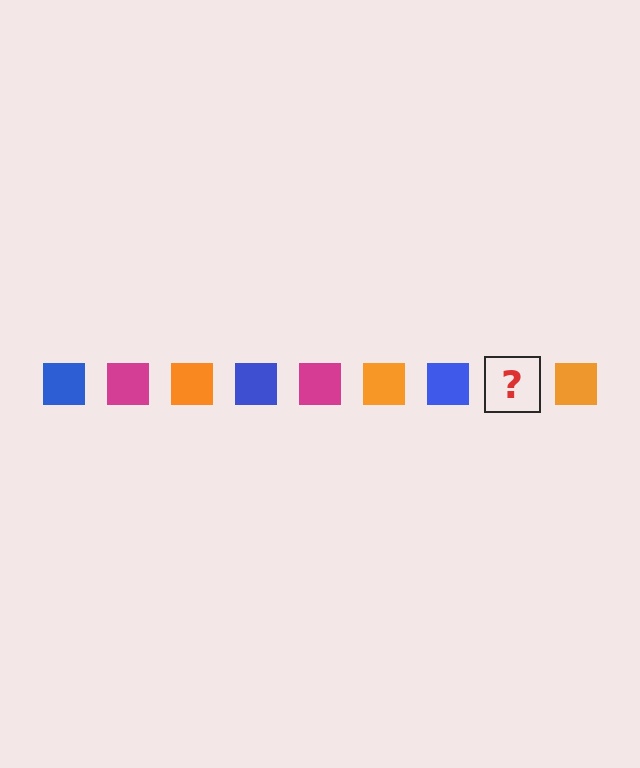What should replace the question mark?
The question mark should be replaced with a magenta square.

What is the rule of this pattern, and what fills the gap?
The rule is that the pattern cycles through blue, magenta, orange squares. The gap should be filled with a magenta square.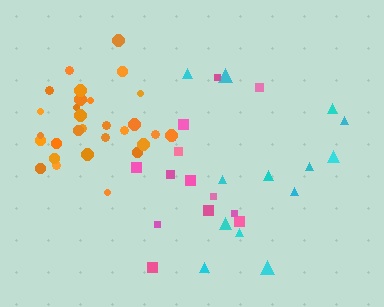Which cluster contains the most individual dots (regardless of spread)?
Orange (29).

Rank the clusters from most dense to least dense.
orange, pink, cyan.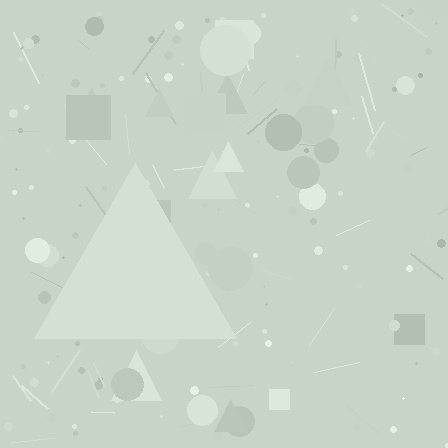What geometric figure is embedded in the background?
A triangle is embedded in the background.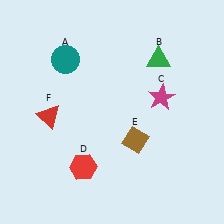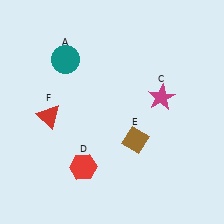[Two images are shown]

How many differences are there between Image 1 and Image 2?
There is 1 difference between the two images.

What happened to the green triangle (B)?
The green triangle (B) was removed in Image 2. It was in the top-right area of Image 1.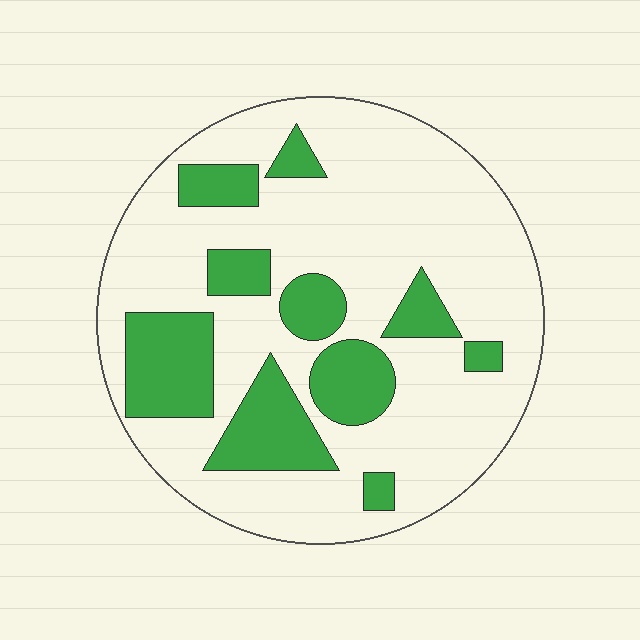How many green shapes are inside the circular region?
10.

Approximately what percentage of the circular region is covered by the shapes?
Approximately 25%.